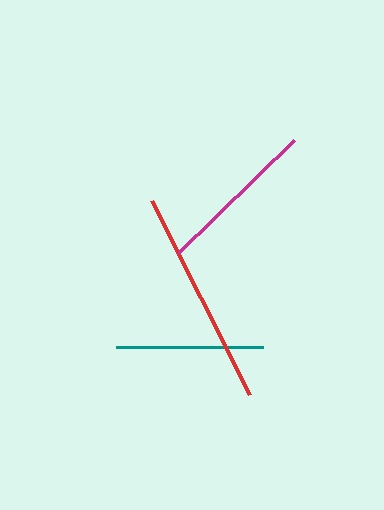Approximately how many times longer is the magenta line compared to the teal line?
The magenta line is approximately 1.1 times the length of the teal line.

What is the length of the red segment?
The red segment is approximately 218 pixels long.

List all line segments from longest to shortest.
From longest to shortest: red, magenta, teal.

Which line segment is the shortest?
The teal line is the shortest at approximately 147 pixels.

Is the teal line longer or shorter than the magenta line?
The magenta line is longer than the teal line.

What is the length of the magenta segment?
The magenta segment is approximately 162 pixels long.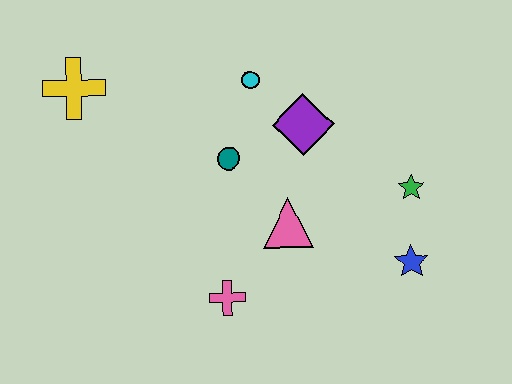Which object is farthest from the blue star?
The yellow cross is farthest from the blue star.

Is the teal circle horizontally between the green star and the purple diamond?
No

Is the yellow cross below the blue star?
No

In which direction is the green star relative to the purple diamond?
The green star is to the right of the purple diamond.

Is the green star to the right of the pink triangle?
Yes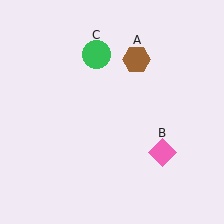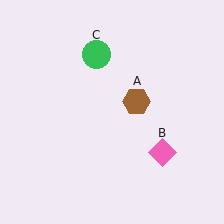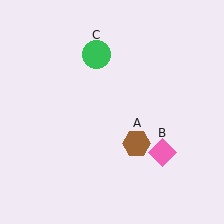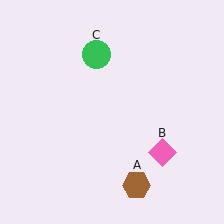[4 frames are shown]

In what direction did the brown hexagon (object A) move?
The brown hexagon (object A) moved down.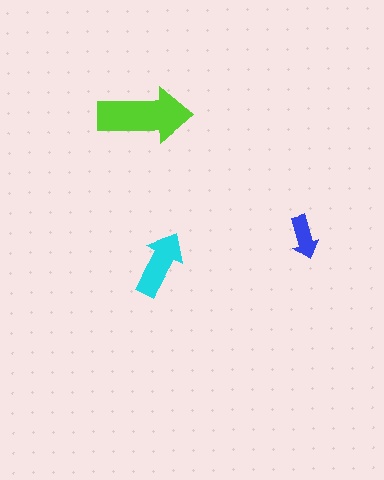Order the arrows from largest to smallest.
the lime one, the cyan one, the blue one.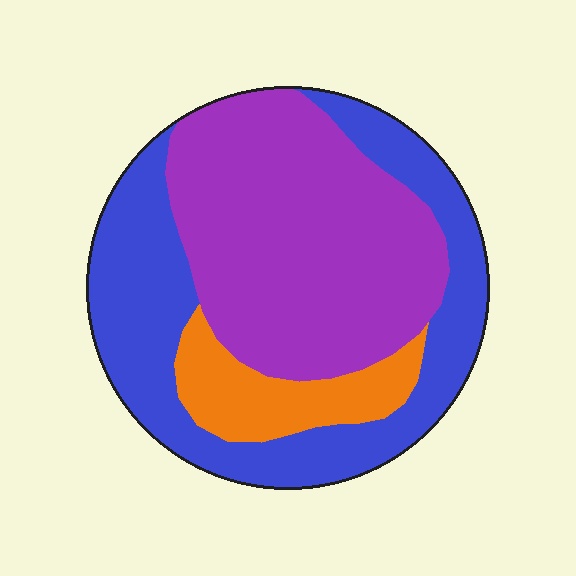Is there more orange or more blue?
Blue.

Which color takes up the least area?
Orange, at roughly 15%.